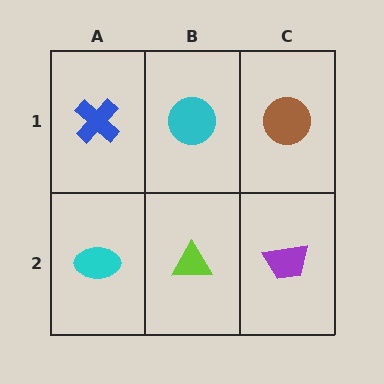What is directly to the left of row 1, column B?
A blue cross.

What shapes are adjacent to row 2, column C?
A brown circle (row 1, column C), a lime triangle (row 2, column B).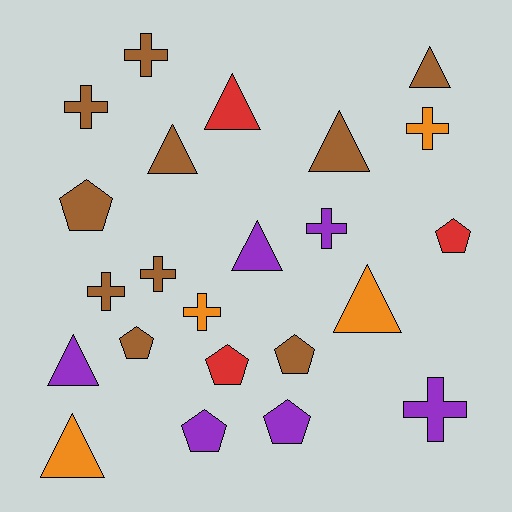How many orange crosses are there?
There are 2 orange crosses.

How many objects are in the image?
There are 23 objects.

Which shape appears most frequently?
Cross, with 8 objects.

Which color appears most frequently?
Brown, with 10 objects.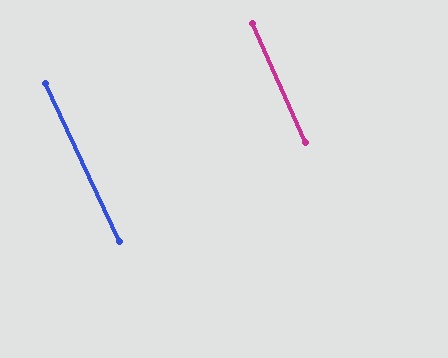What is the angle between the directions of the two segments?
Approximately 1 degree.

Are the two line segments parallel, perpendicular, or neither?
Parallel — their directions differ by only 1.3°.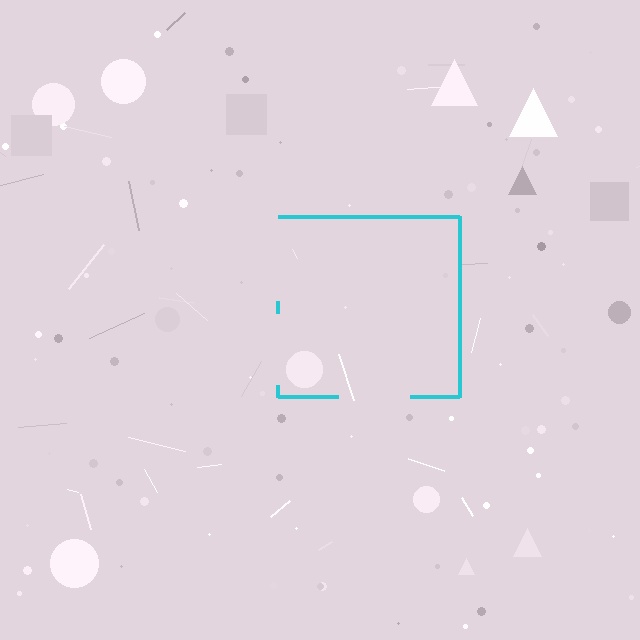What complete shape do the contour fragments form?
The contour fragments form a square.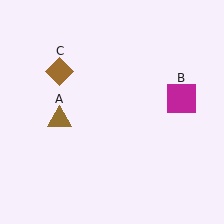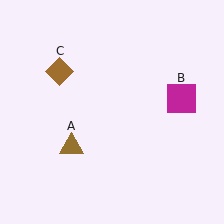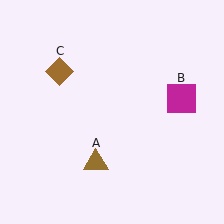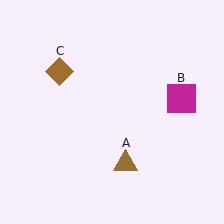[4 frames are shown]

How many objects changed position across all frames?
1 object changed position: brown triangle (object A).